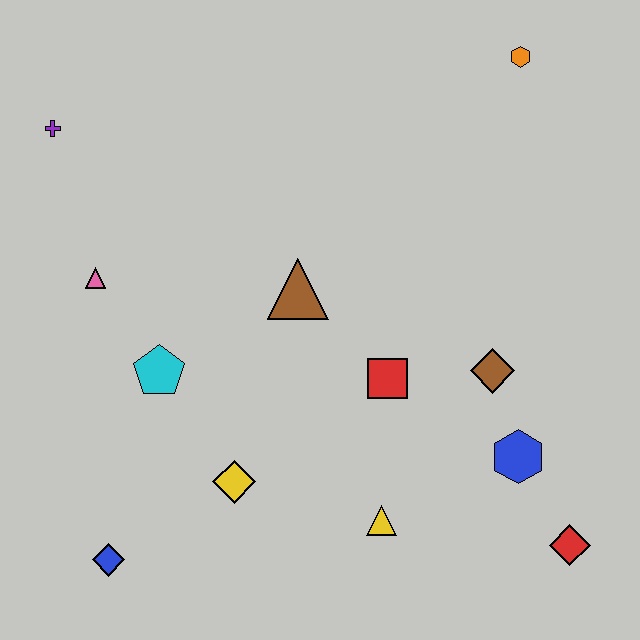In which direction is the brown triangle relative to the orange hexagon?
The brown triangle is below the orange hexagon.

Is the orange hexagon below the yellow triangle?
No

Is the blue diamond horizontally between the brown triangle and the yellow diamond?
No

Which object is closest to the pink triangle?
The cyan pentagon is closest to the pink triangle.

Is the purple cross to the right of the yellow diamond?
No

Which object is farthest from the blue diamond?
The orange hexagon is farthest from the blue diamond.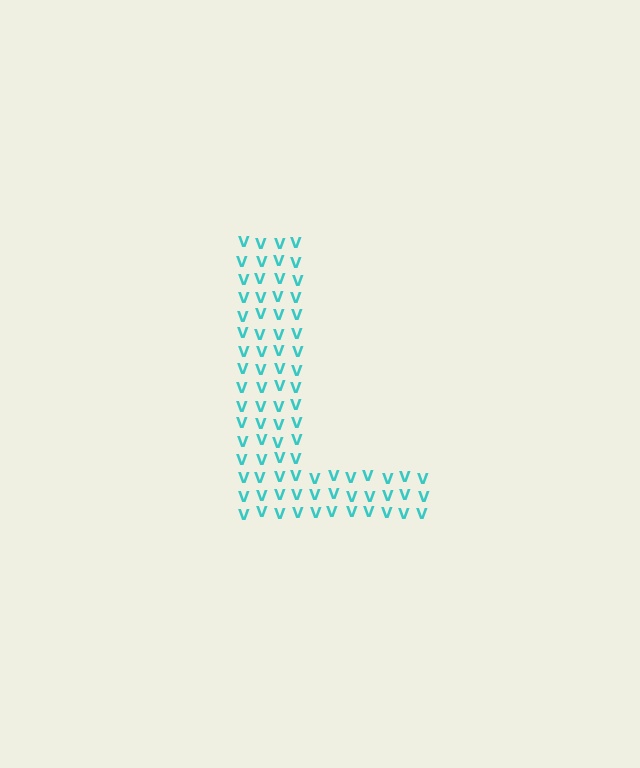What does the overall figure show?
The overall figure shows the letter L.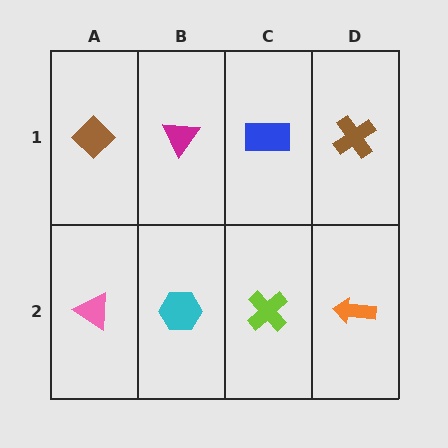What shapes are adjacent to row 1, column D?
An orange arrow (row 2, column D), a blue rectangle (row 1, column C).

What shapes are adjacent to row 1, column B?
A cyan hexagon (row 2, column B), a brown diamond (row 1, column A), a blue rectangle (row 1, column C).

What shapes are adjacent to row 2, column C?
A blue rectangle (row 1, column C), a cyan hexagon (row 2, column B), an orange arrow (row 2, column D).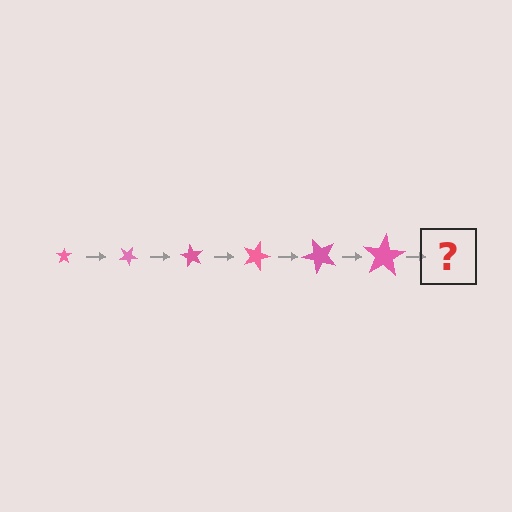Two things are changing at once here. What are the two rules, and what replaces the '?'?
The two rules are that the star grows larger each step and it rotates 30 degrees each step. The '?' should be a star, larger than the previous one and rotated 180 degrees from the start.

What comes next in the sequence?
The next element should be a star, larger than the previous one and rotated 180 degrees from the start.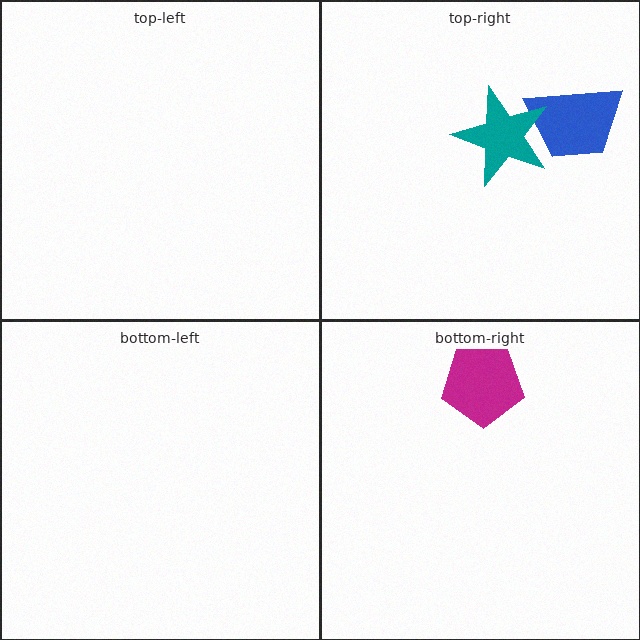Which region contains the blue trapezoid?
The top-right region.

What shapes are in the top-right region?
The blue trapezoid, the teal star.